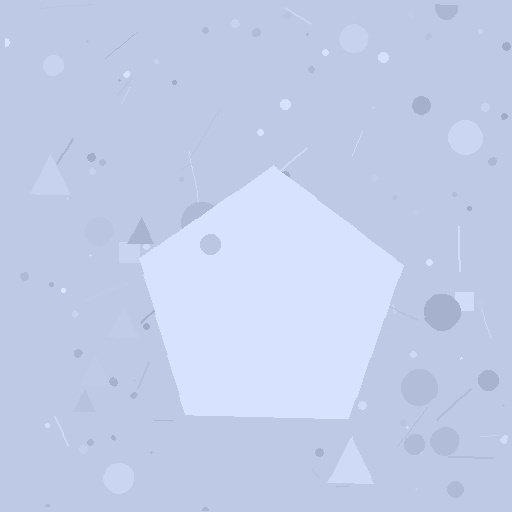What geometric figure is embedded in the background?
A pentagon is embedded in the background.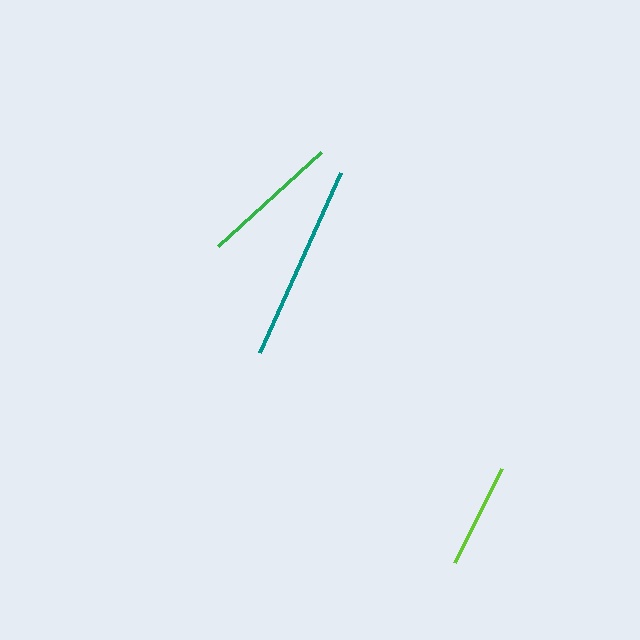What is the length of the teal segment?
The teal segment is approximately 197 pixels long.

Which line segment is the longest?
The teal line is the longest at approximately 197 pixels.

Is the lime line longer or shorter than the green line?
The green line is longer than the lime line.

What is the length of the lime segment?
The lime segment is approximately 105 pixels long.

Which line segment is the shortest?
The lime line is the shortest at approximately 105 pixels.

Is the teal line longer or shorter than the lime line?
The teal line is longer than the lime line.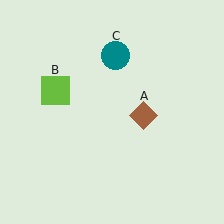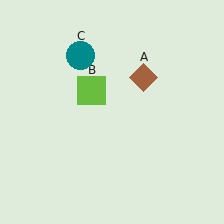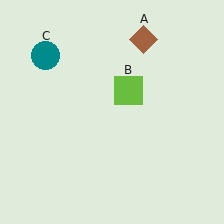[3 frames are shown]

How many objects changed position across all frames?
3 objects changed position: brown diamond (object A), lime square (object B), teal circle (object C).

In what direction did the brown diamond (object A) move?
The brown diamond (object A) moved up.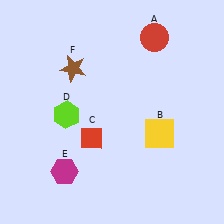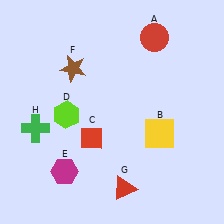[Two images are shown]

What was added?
A red triangle (G), a green cross (H) were added in Image 2.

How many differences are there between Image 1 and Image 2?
There are 2 differences between the two images.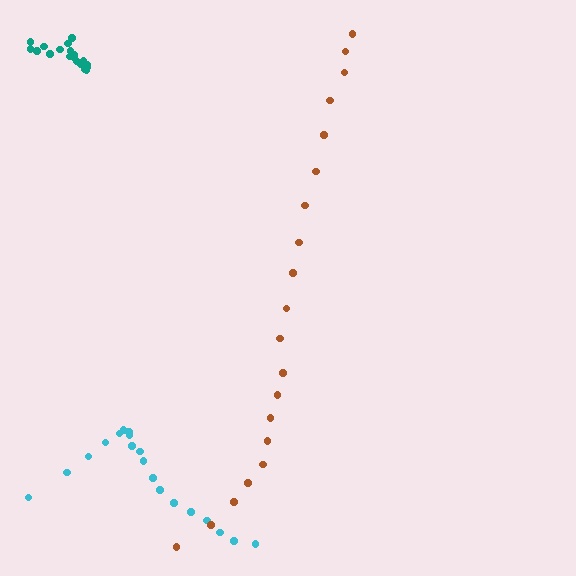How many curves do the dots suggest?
There are 3 distinct paths.